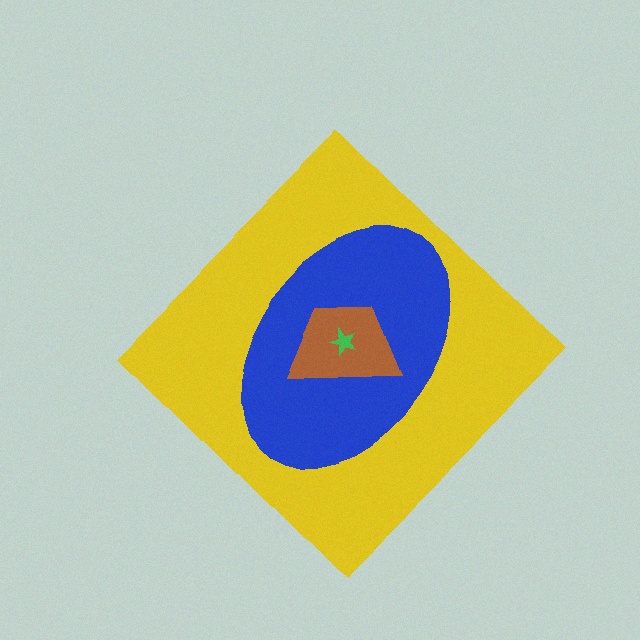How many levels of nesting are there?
4.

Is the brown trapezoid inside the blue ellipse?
Yes.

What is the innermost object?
The green star.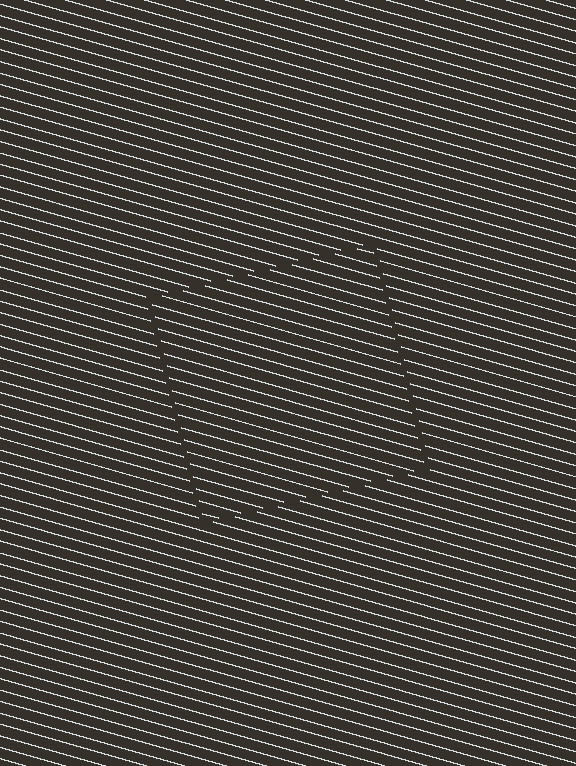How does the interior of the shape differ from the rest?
The interior of the shape contains the same grating, shifted by half a period — the contour is defined by the phase discontinuity where line-ends from the inner and outer gratings abut.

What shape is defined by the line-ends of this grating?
An illusory square. The interior of the shape contains the same grating, shifted by half a period — the contour is defined by the phase discontinuity where line-ends from the inner and outer gratings abut.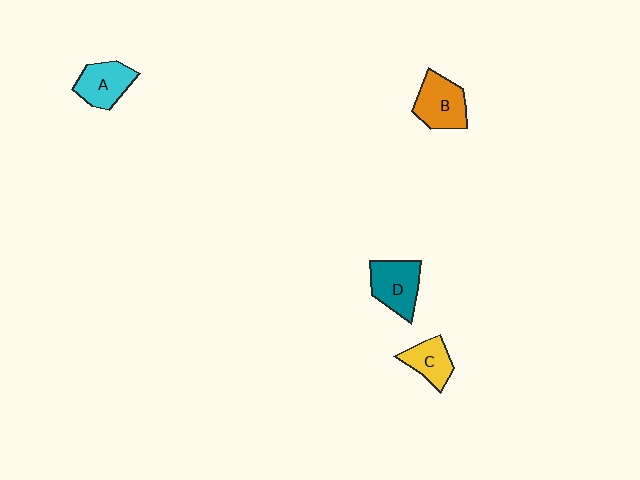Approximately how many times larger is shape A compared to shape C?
Approximately 1.2 times.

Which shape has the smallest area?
Shape C (yellow).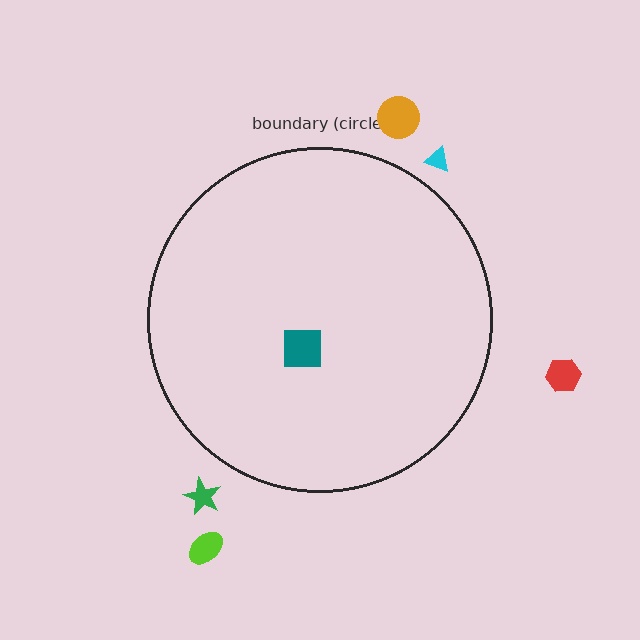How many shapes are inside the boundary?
1 inside, 5 outside.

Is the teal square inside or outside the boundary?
Inside.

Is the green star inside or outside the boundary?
Outside.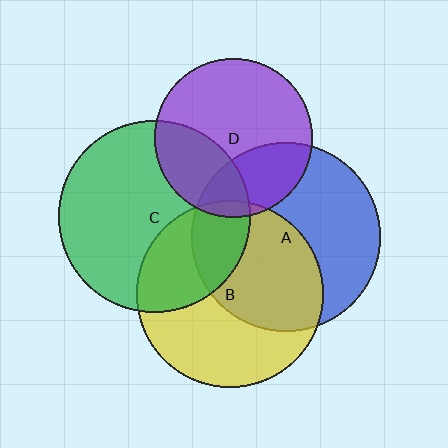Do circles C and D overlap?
Yes.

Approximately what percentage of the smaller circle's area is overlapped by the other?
Approximately 30%.